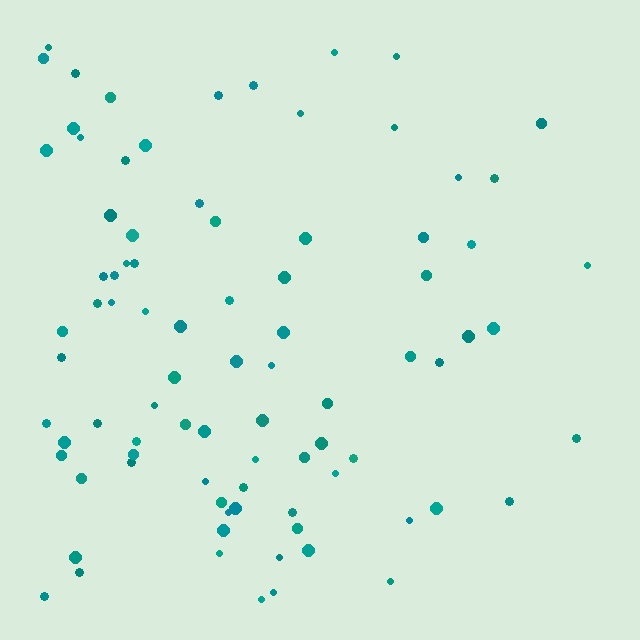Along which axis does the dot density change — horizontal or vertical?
Horizontal.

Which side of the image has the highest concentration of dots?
The left.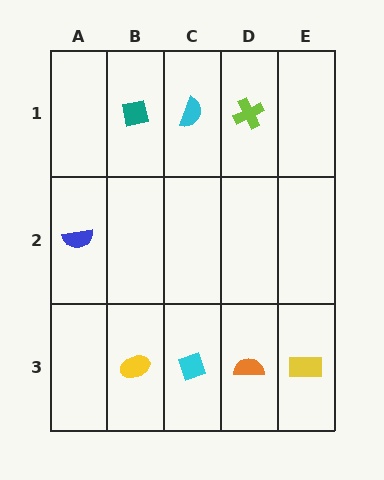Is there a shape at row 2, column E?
No, that cell is empty.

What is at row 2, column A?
A blue semicircle.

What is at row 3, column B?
A yellow ellipse.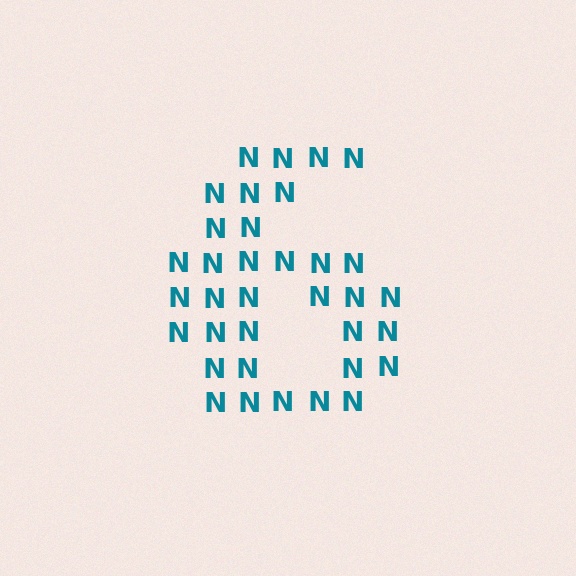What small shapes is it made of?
It is made of small letter N's.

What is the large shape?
The large shape is the digit 6.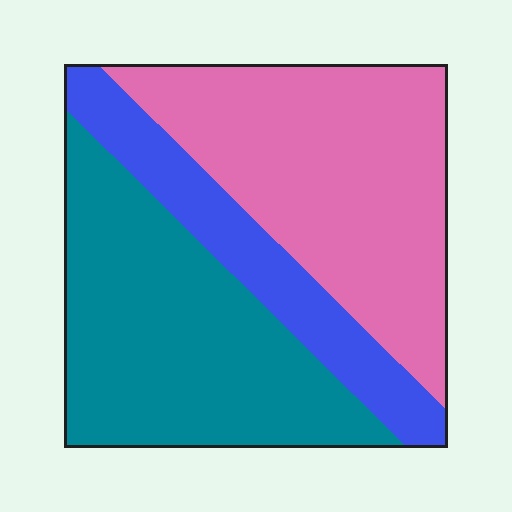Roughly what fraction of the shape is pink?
Pink takes up about two fifths (2/5) of the shape.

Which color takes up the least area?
Blue, at roughly 20%.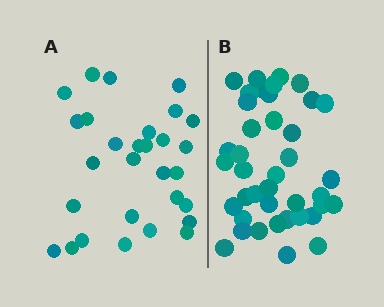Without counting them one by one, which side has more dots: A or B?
Region B (the right region) has more dots.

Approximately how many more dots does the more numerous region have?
Region B has roughly 12 or so more dots than region A.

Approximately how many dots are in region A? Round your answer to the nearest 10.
About 30 dots. (The exact count is 29, which rounds to 30.)